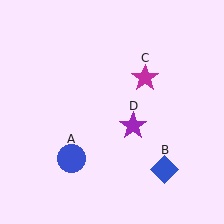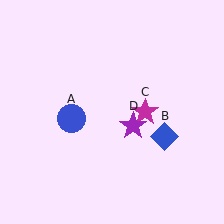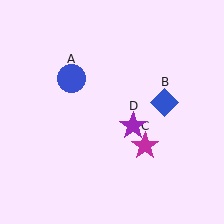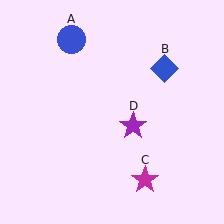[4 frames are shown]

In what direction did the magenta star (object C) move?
The magenta star (object C) moved down.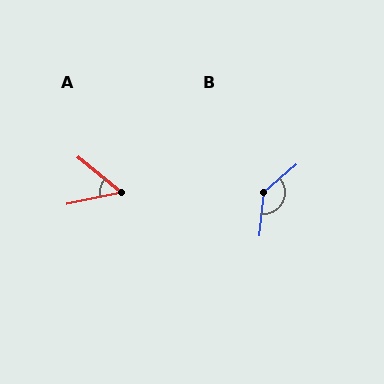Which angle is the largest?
B, at approximately 137 degrees.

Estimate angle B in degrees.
Approximately 137 degrees.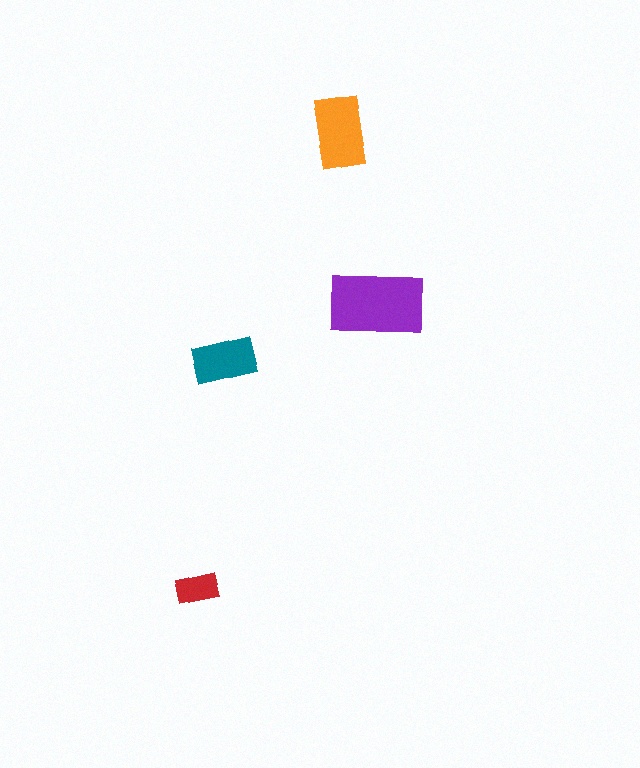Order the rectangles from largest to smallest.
the purple one, the orange one, the teal one, the red one.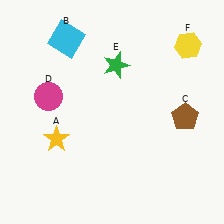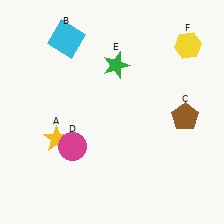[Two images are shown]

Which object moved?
The magenta circle (D) moved down.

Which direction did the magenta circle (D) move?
The magenta circle (D) moved down.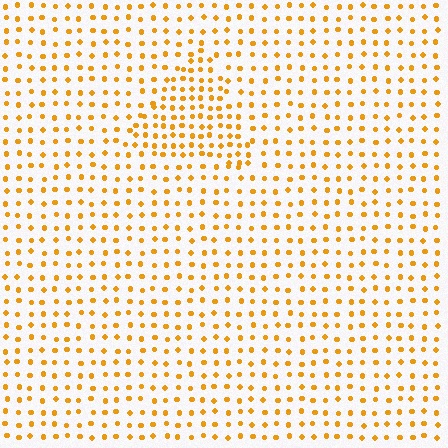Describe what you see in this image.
The image contains small orange elements arranged at two different densities. A triangle-shaped region is visible where the elements are more densely packed than the surrounding area.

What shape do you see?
I see a triangle.